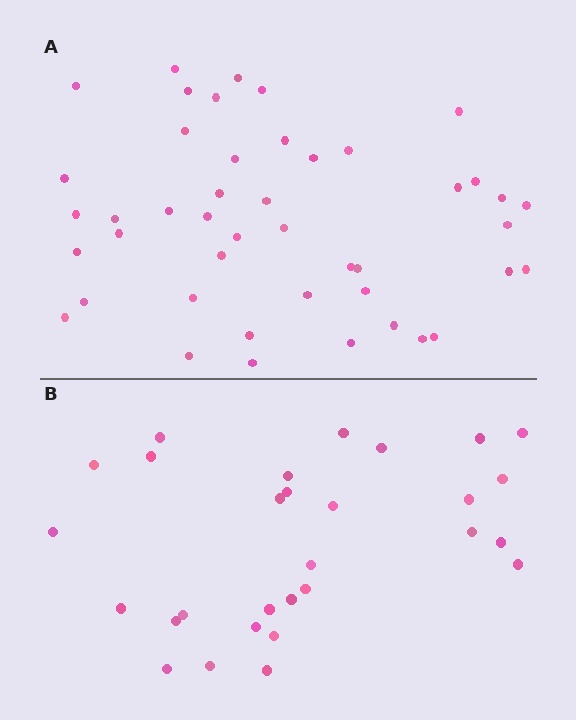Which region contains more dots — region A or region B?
Region A (the top region) has more dots.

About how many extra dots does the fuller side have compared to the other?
Region A has approximately 15 more dots than region B.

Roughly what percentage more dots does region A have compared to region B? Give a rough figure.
About 55% more.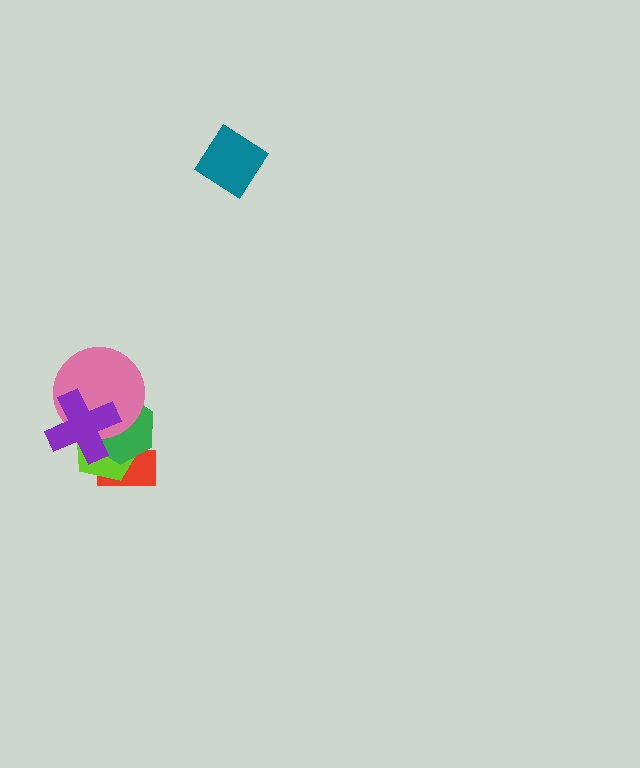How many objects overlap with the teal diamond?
0 objects overlap with the teal diamond.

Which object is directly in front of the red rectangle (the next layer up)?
The lime pentagon is directly in front of the red rectangle.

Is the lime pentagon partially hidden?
Yes, it is partially covered by another shape.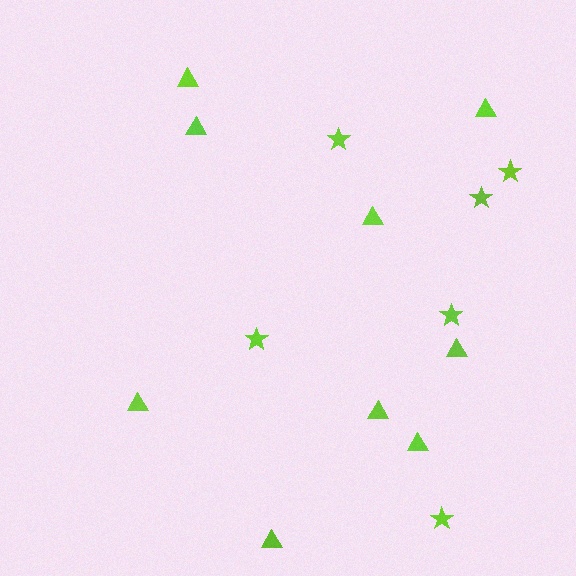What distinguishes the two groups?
There are 2 groups: one group of stars (6) and one group of triangles (9).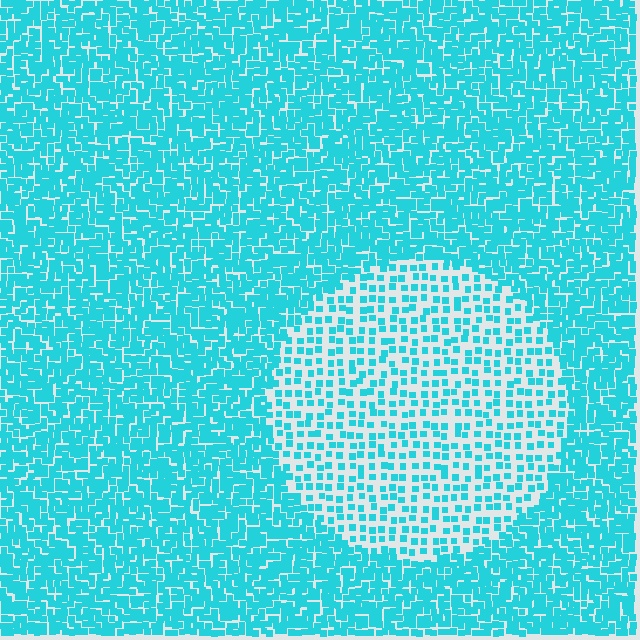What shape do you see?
I see a circle.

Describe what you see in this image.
The image contains small cyan elements arranged at two different densities. A circle-shaped region is visible where the elements are less densely packed than the surrounding area.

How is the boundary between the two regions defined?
The boundary is defined by a change in element density (approximately 2.4x ratio). All elements are the same color, size, and shape.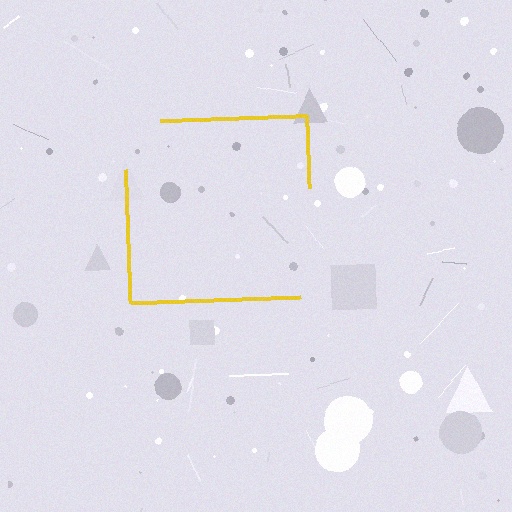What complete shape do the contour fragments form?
The contour fragments form a square.